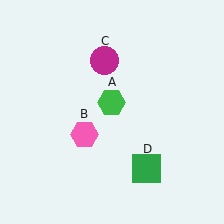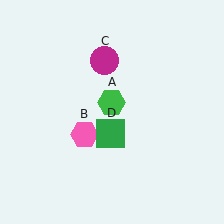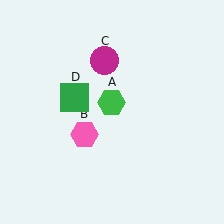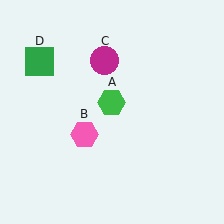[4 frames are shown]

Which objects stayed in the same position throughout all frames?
Green hexagon (object A) and pink hexagon (object B) and magenta circle (object C) remained stationary.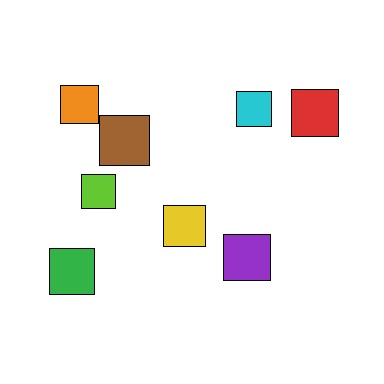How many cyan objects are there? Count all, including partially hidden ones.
There is 1 cyan object.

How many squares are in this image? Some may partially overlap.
There are 8 squares.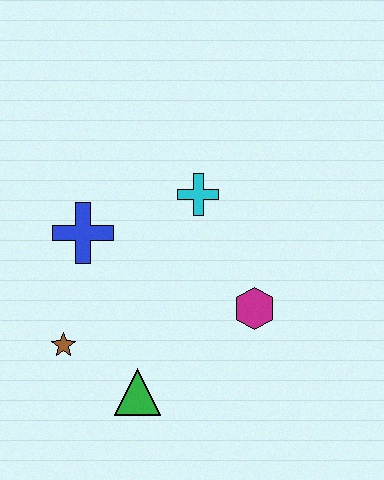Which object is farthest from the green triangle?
The cyan cross is farthest from the green triangle.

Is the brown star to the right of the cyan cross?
No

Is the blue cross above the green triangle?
Yes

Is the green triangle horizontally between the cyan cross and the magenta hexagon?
No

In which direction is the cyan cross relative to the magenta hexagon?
The cyan cross is above the magenta hexagon.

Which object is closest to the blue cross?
The brown star is closest to the blue cross.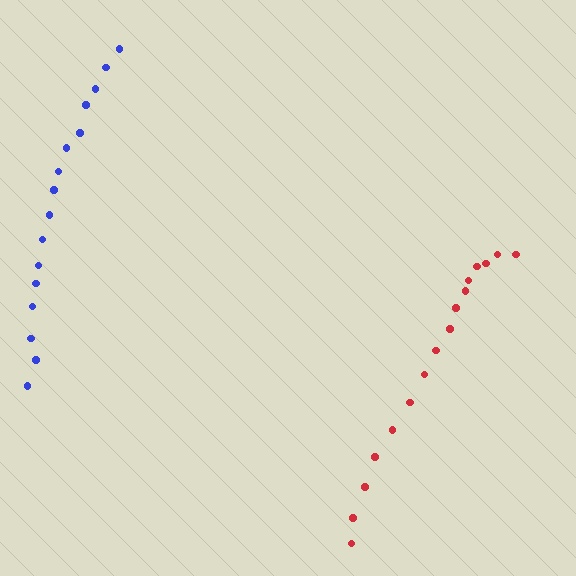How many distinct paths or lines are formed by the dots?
There are 2 distinct paths.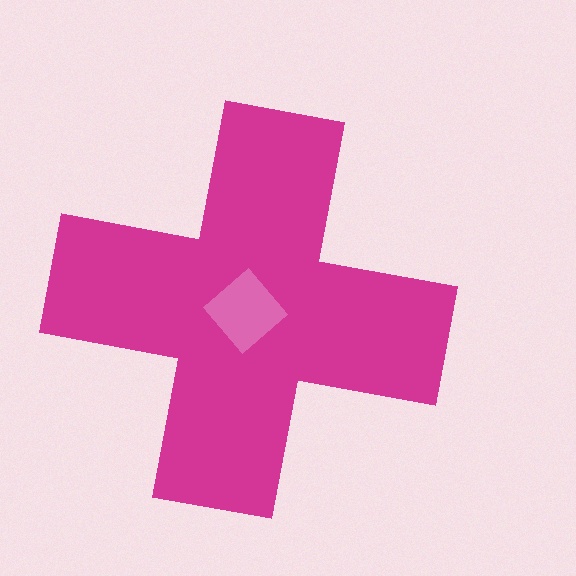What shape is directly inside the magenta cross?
The pink diamond.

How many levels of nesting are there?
2.